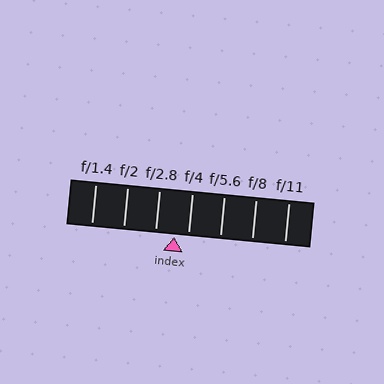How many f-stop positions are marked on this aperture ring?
There are 7 f-stop positions marked.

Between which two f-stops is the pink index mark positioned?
The index mark is between f/2.8 and f/4.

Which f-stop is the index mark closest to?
The index mark is closest to f/4.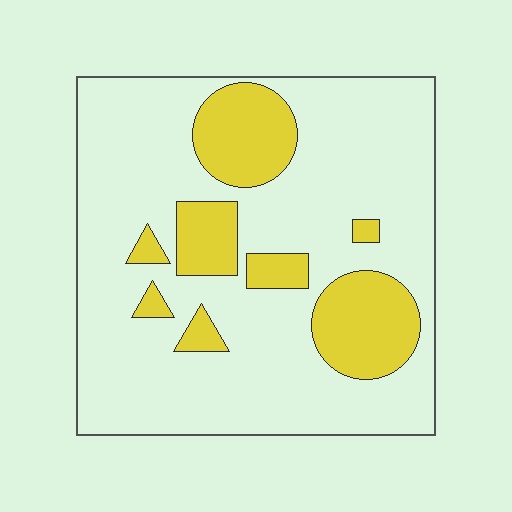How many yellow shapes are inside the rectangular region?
8.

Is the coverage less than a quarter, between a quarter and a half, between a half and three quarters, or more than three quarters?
Less than a quarter.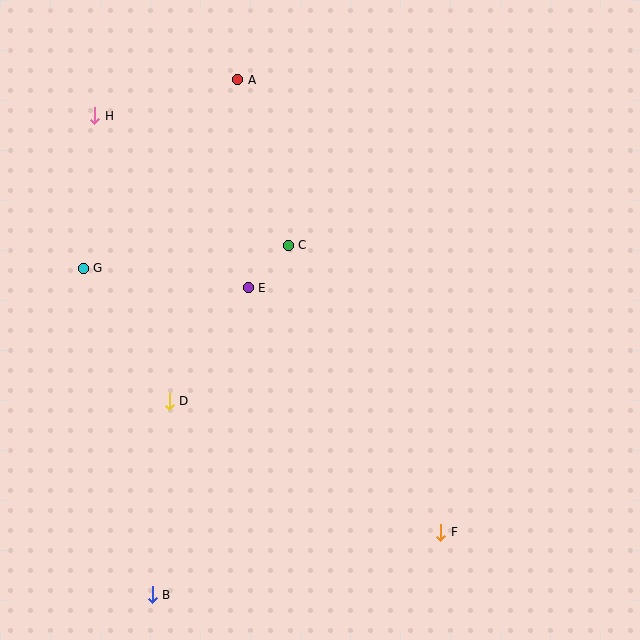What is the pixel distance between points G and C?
The distance between G and C is 206 pixels.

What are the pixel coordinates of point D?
Point D is at (169, 401).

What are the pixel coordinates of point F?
Point F is at (441, 532).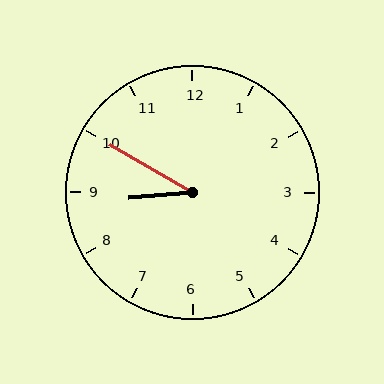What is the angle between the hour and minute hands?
Approximately 35 degrees.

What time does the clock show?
8:50.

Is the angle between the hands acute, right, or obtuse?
It is acute.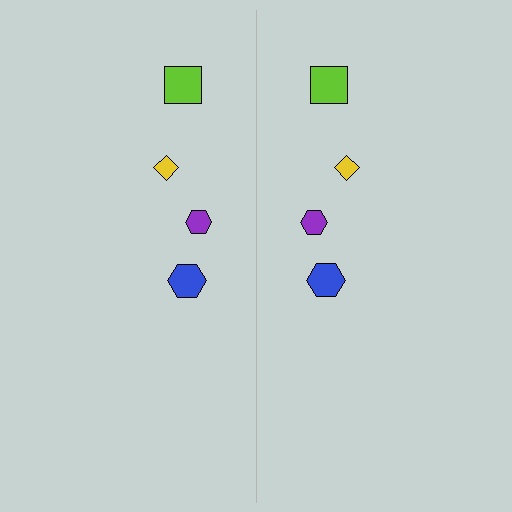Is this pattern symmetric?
Yes, this pattern has bilateral (reflection) symmetry.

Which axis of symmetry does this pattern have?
The pattern has a vertical axis of symmetry running through the center of the image.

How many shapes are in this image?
There are 8 shapes in this image.